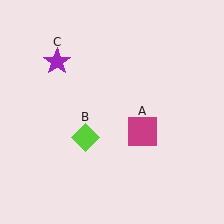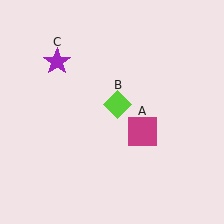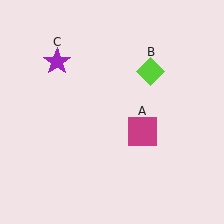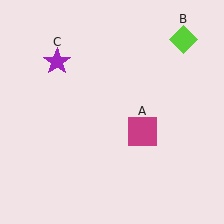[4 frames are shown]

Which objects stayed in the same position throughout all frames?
Magenta square (object A) and purple star (object C) remained stationary.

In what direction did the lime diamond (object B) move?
The lime diamond (object B) moved up and to the right.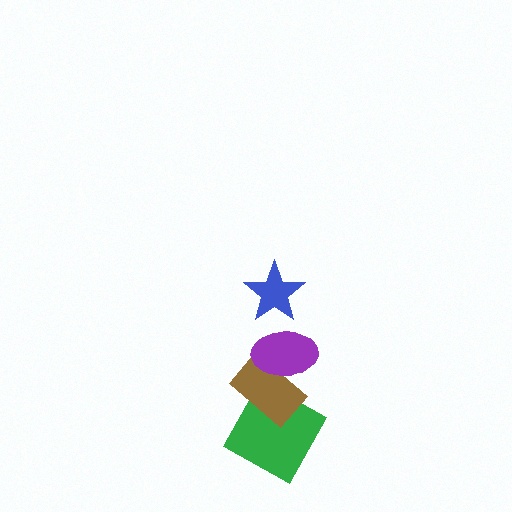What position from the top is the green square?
The green square is 4th from the top.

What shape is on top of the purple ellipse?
The blue star is on top of the purple ellipse.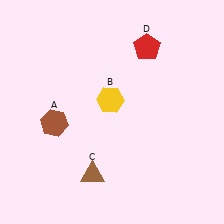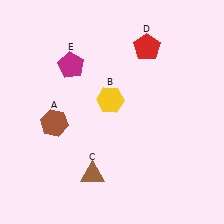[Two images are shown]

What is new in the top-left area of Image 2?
A magenta pentagon (E) was added in the top-left area of Image 2.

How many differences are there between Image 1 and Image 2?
There is 1 difference between the two images.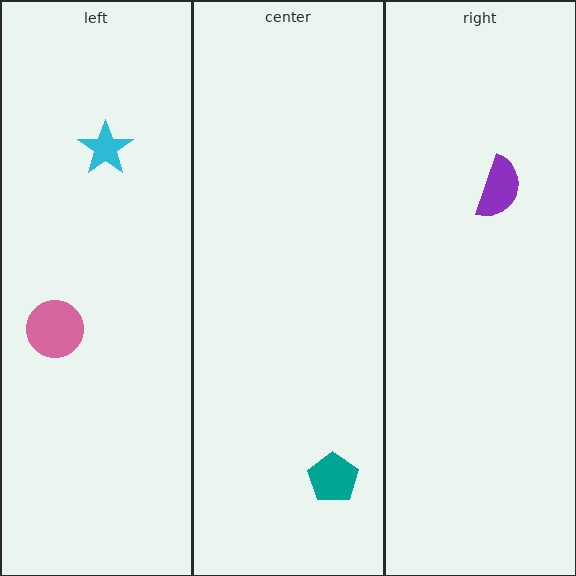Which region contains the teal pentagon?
The center region.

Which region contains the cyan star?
The left region.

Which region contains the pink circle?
The left region.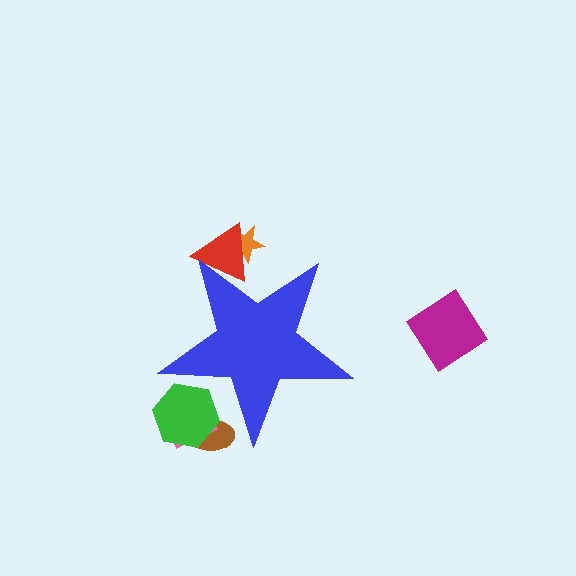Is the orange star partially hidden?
Yes, the orange star is partially hidden behind the blue star.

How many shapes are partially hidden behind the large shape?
5 shapes are partially hidden.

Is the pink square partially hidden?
Yes, the pink square is partially hidden behind the blue star.